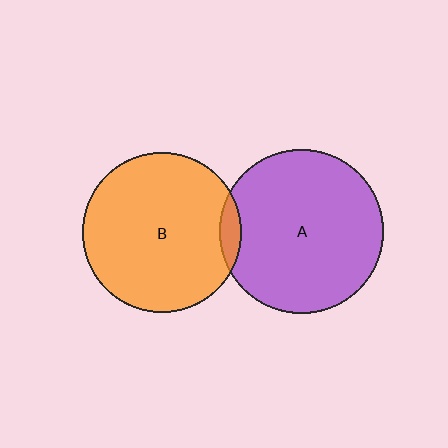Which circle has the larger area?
Circle A (purple).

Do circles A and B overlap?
Yes.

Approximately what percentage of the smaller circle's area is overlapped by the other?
Approximately 5%.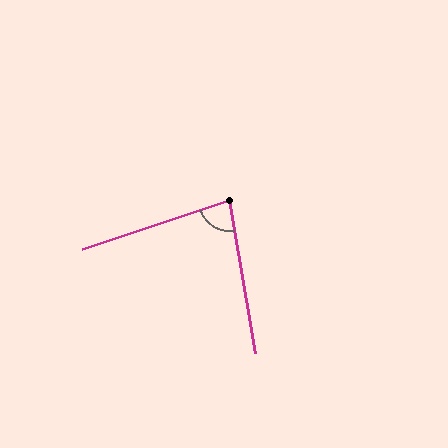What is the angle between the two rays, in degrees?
Approximately 81 degrees.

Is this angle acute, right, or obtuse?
It is acute.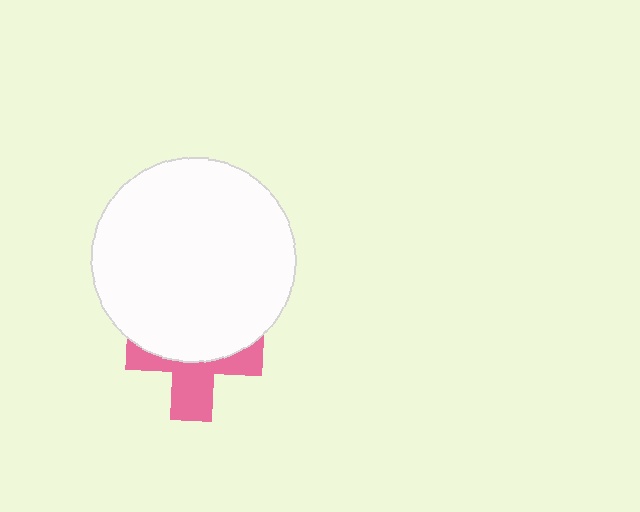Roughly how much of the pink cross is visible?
About half of it is visible (roughly 47%).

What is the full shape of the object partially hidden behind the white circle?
The partially hidden object is a pink cross.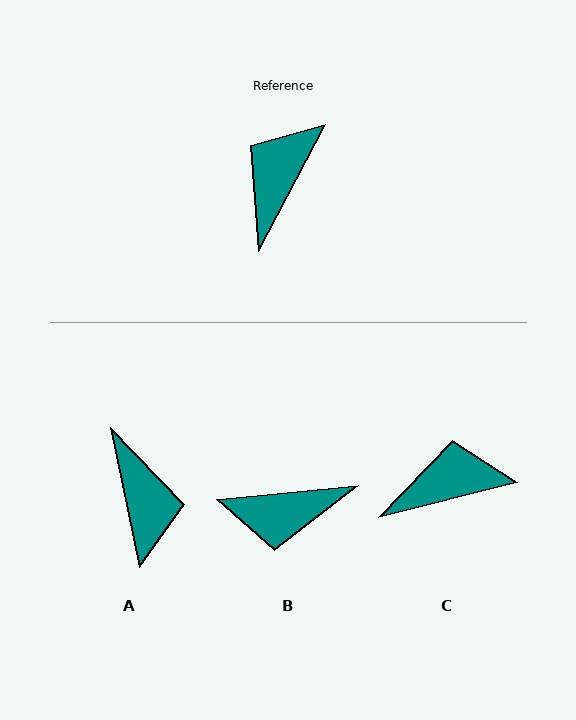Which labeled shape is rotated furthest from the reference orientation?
A, about 141 degrees away.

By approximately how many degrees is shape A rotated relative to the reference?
Approximately 141 degrees clockwise.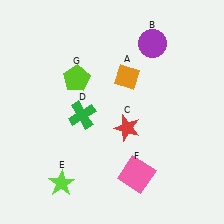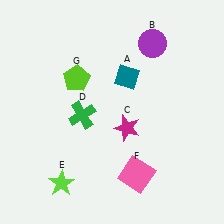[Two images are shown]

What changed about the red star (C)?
In Image 1, C is red. In Image 2, it changed to magenta.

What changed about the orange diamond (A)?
In Image 1, A is orange. In Image 2, it changed to teal.